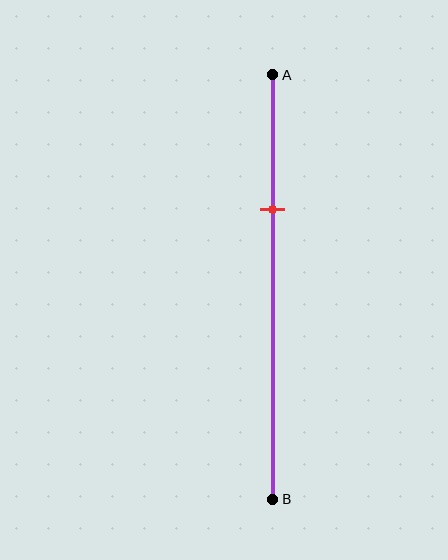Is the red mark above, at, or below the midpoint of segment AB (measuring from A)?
The red mark is above the midpoint of segment AB.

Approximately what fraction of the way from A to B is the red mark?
The red mark is approximately 30% of the way from A to B.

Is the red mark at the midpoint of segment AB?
No, the mark is at about 30% from A, not at the 50% midpoint.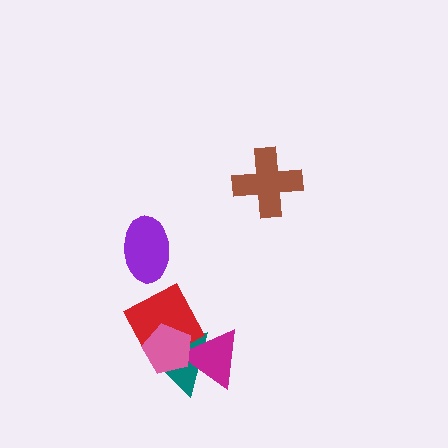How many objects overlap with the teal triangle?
3 objects overlap with the teal triangle.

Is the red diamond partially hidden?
Yes, it is partially covered by another shape.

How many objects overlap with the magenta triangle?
3 objects overlap with the magenta triangle.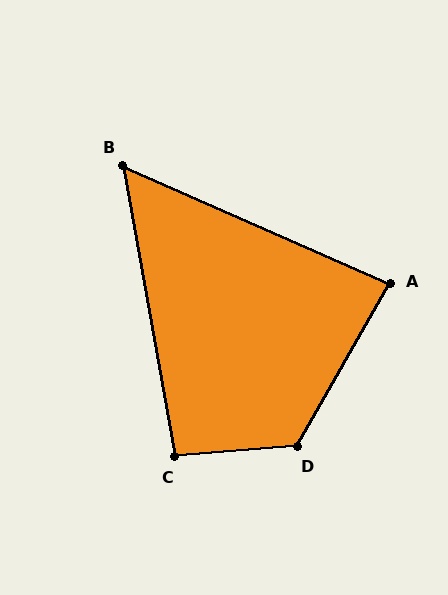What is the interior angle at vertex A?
Approximately 84 degrees (acute).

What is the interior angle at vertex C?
Approximately 96 degrees (obtuse).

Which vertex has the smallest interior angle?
B, at approximately 56 degrees.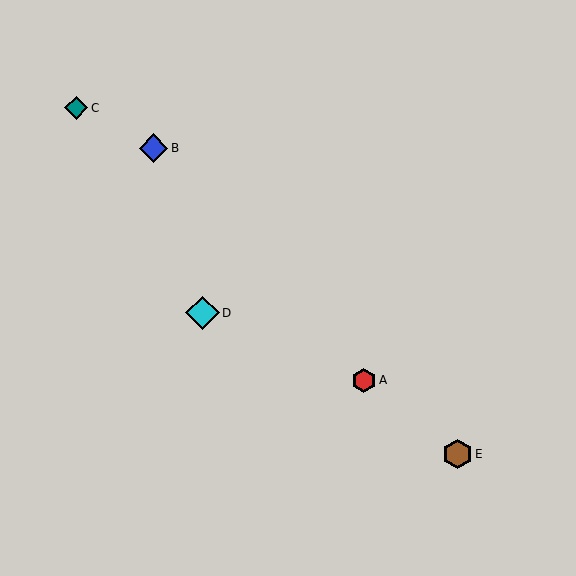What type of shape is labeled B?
Shape B is a blue diamond.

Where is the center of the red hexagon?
The center of the red hexagon is at (364, 380).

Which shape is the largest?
The cyan diamond (labeled D) is the largest.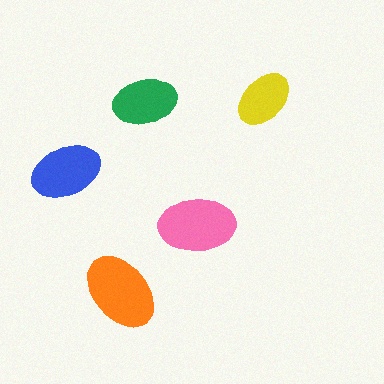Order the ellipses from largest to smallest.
the orange one, the pink one, the blue one, the green one, the yellow one.